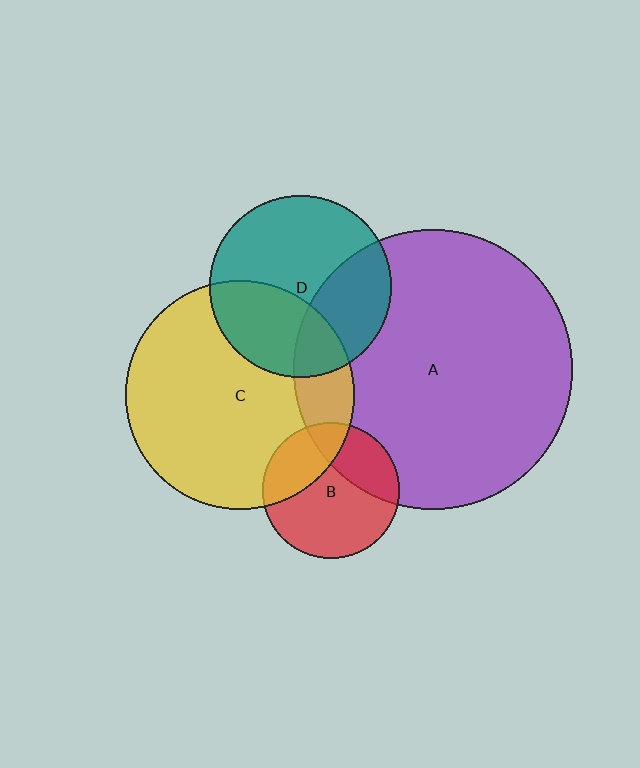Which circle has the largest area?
Circle A (purple).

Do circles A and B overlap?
Yes.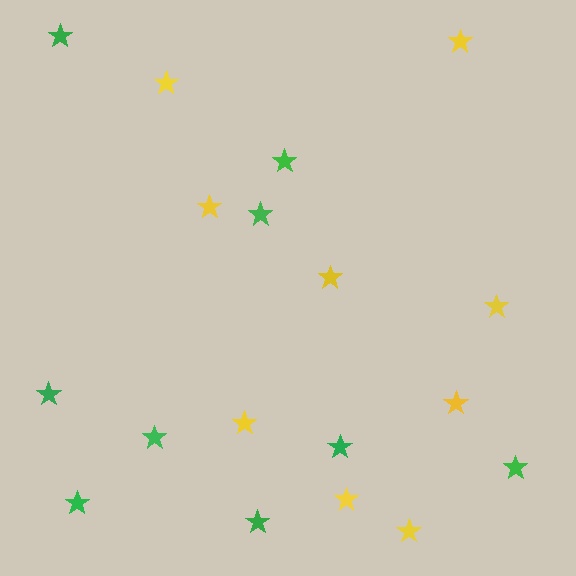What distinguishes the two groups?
There are 2 groups: one group of green stars (9) and one group of yellow stars (9).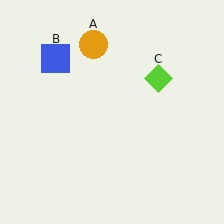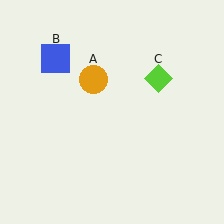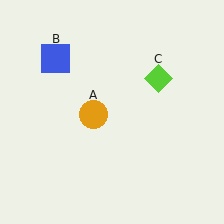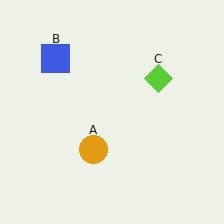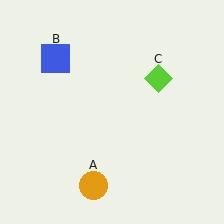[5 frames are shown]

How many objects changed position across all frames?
1 object changed position: orange circle (object A).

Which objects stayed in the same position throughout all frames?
Blue square (object B) and lime diamond (object C) remained stationary.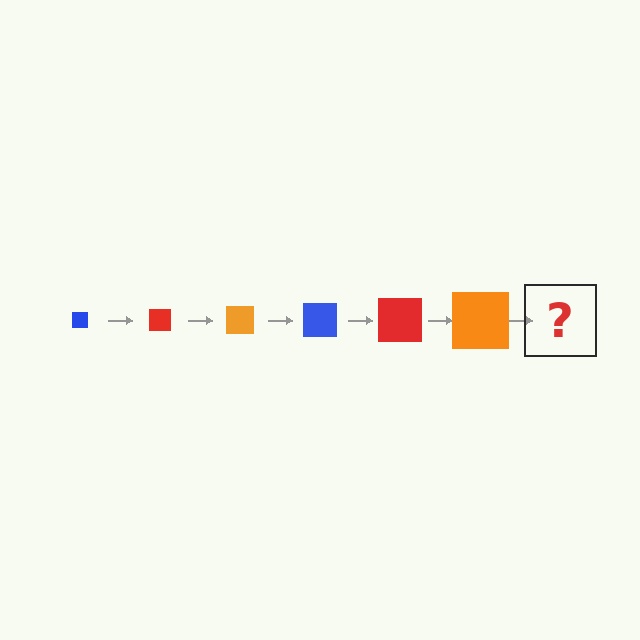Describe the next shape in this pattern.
It should be a blue square, larger than the previous one.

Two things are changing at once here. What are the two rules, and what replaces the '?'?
The two rules are that the square grows larger each step and the color cycles through blue, red, and orange. The '?' should be a blue square, larger than the previous one.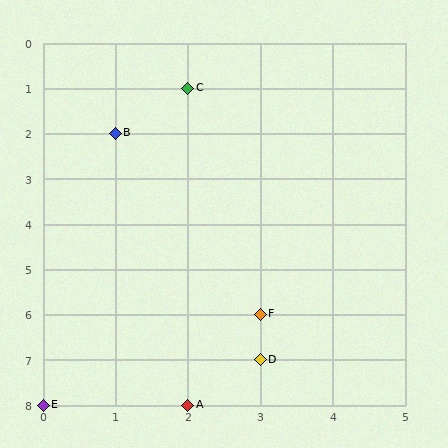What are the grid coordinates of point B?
Point B is at grid coordinates (1, 2).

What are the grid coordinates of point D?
Point D is at grid coordinates (3, 7).